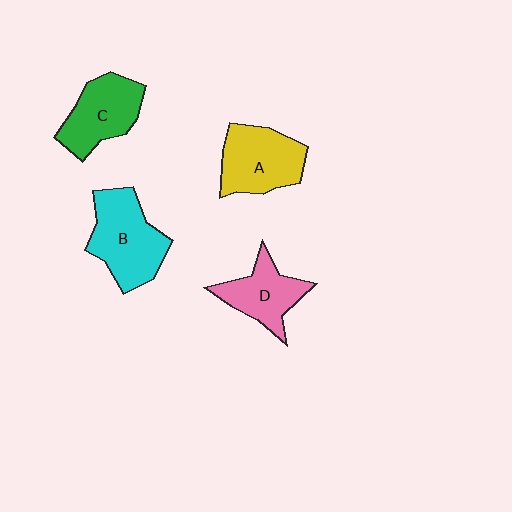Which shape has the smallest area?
Shape D (pink).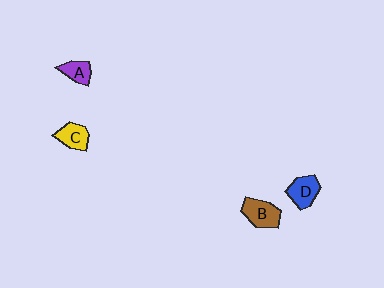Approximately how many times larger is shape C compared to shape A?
Approximately 1.2 times.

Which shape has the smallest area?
Shape A (purple).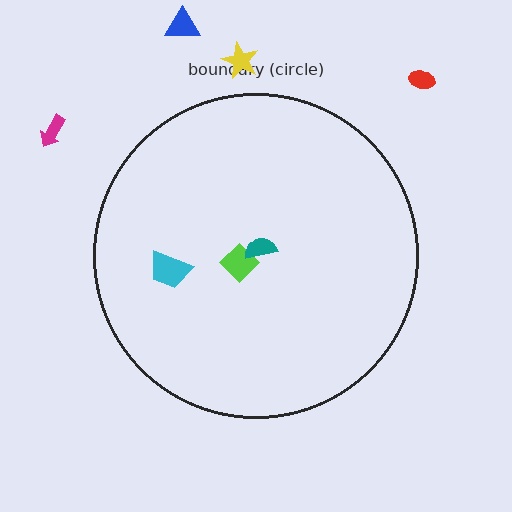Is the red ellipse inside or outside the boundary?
Outside.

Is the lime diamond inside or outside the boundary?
Inside.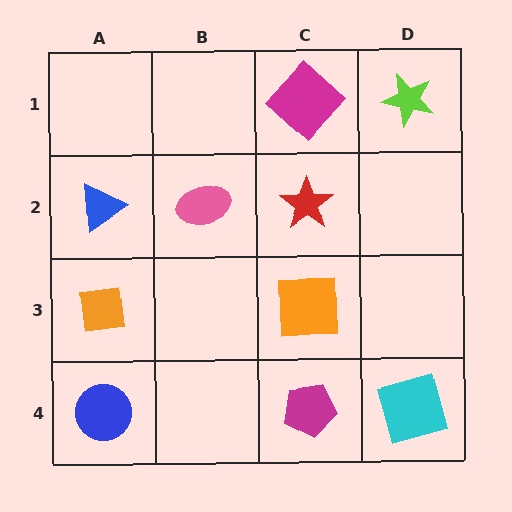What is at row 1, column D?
A lime star.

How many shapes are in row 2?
3 shapes.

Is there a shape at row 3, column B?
No, that cell is empty.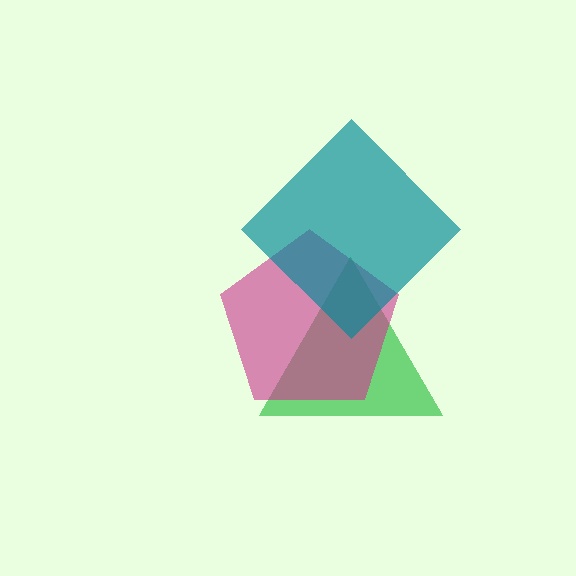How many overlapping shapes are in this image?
There are 3 overlapping shapes in the image.